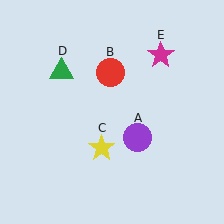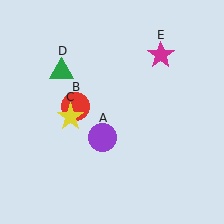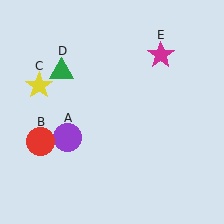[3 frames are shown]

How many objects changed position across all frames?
3 objects changed position: purple circle (object A), red circle (object B), yellow star (object C).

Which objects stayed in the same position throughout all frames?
Green triangle (object D) and magenta star (object E) remained stationary.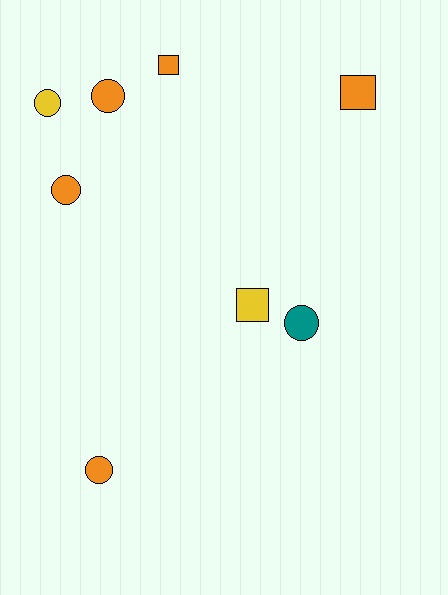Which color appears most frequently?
Orange, with 5 objects.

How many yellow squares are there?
There is 1 yellow square.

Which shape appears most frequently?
Circle, with 5 objects.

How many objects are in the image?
There are 8 objects.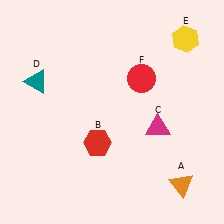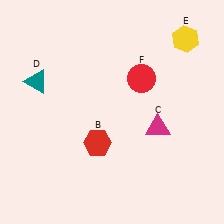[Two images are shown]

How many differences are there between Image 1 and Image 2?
There is 1 difference between the two images.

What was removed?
The orange triangle (A) was removed in Image 2.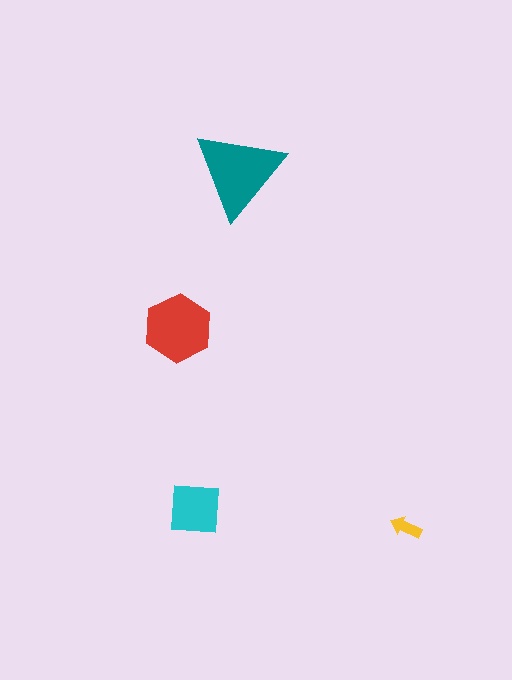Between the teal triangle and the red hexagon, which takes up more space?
The teal triangle.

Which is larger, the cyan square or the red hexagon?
The red hexagon.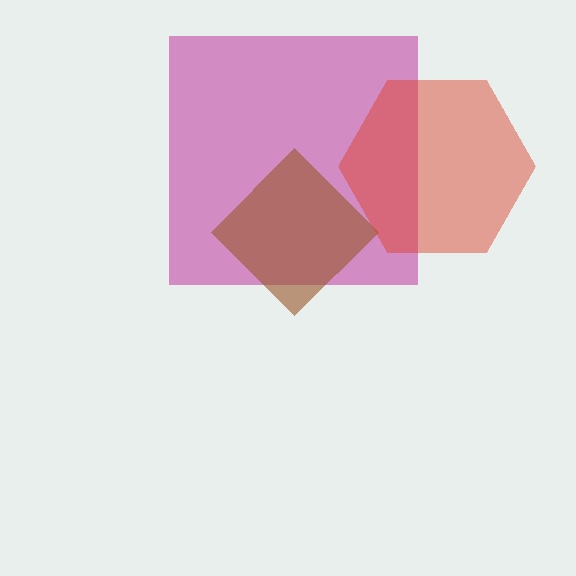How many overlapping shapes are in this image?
There are 3 overlapping shapes in the image.